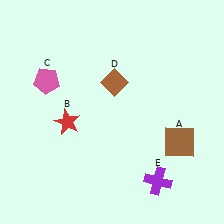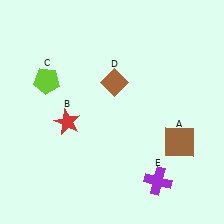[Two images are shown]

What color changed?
The pentagon (C) changed from pink in Image 1 to lime in Image 2.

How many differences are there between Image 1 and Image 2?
There is 1 difference between the two images.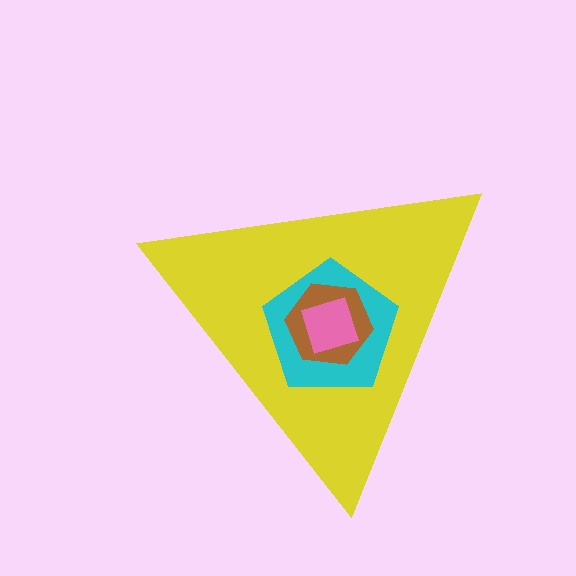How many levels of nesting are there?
4.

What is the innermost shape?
The pink square.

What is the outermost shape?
The yellow triangle.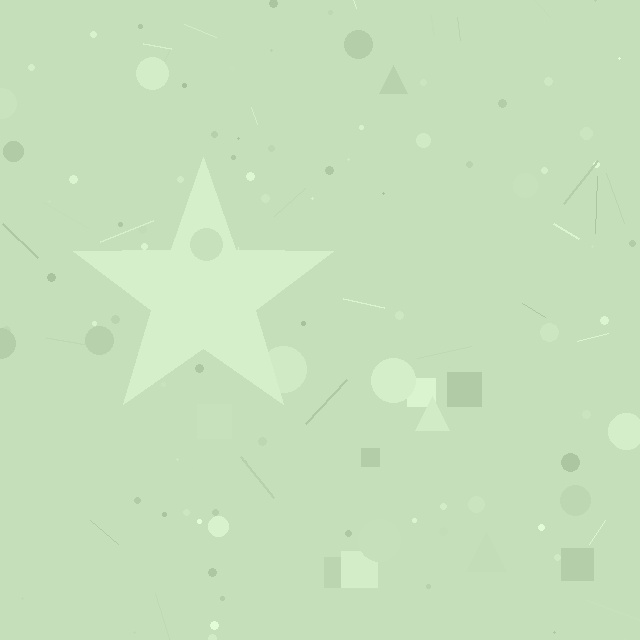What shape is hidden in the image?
A star is hidden in the image.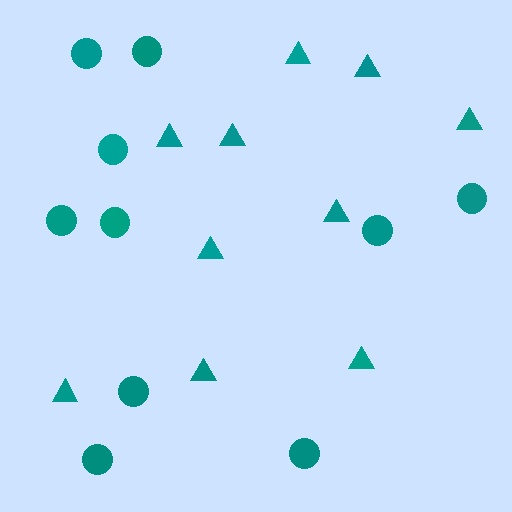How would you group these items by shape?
There are 2 groups: one group of triangles (10) and one group of circles (10).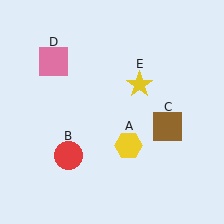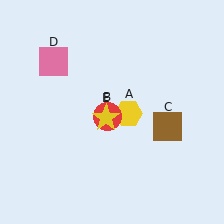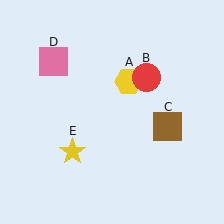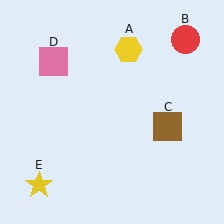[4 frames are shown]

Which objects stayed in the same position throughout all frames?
Brown square (object C) and pink square (object D) remained stationary.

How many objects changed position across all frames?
3 objects changed position: yellow hexagon (object A), red circle (object B), yellow star (object E).